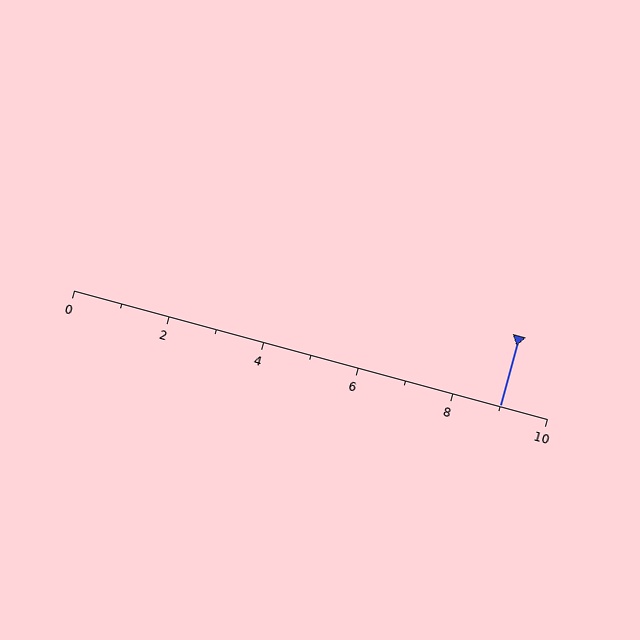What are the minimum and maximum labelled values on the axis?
The axis runs from 0 to 10.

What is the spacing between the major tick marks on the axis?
The major ticks are spaced 2 apart.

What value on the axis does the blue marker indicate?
The marker indicates approximately 9.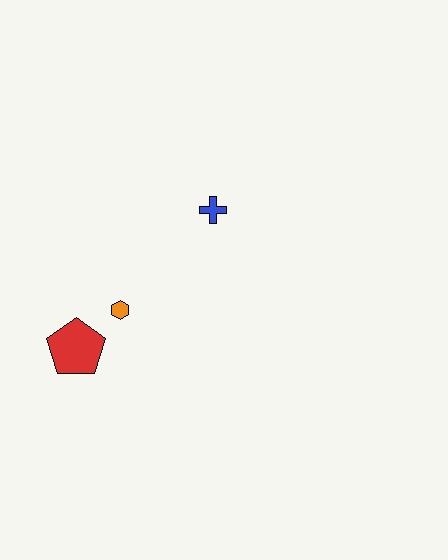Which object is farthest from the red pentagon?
The blue cross is farthest from the red pentagon.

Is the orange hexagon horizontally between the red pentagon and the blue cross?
Yes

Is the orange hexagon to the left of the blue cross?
Yes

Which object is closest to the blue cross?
The orange hexagon is closest to the blue cross.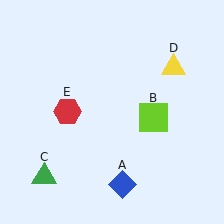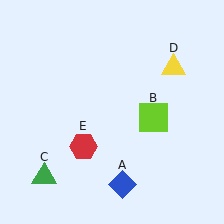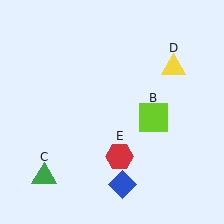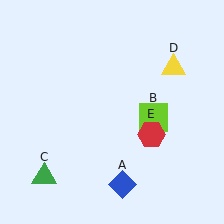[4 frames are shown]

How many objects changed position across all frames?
1 object changed position: red hexagon (object E).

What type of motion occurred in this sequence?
The red hexagon (object E) rotated counterclockwise around the center of the scene.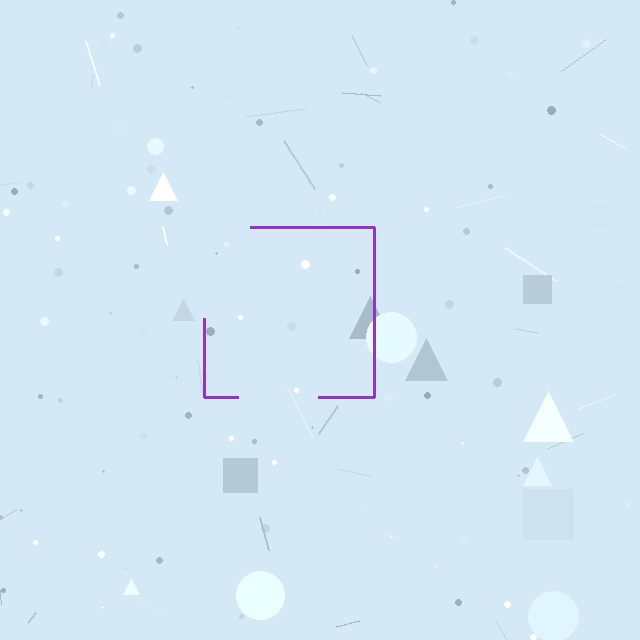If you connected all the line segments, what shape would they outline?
They would outline a square.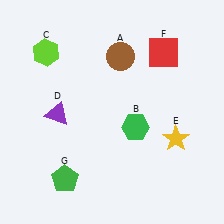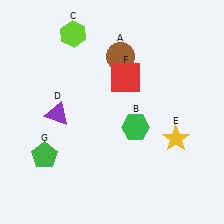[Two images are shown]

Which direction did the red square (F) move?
The red square (F) moved left.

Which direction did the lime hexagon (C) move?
The lime hexagon (C) moved right.